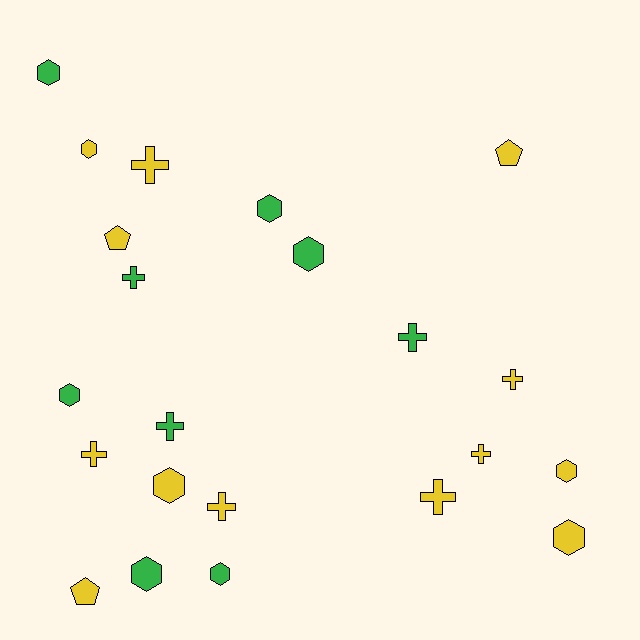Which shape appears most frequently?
Hexagon, with 10 objects.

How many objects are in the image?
There are 22 objects.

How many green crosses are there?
There are 3 green crosses.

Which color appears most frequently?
Yellow, with 13 objects.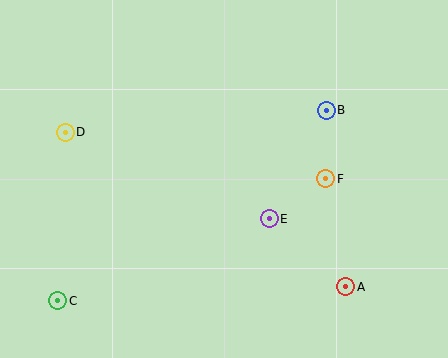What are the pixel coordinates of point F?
Point F is at (326, 179).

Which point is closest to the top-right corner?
Point B is closest to the top-right corner.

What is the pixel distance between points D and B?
The distance between D and B is 262 pixels.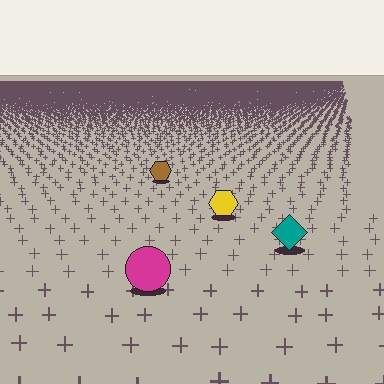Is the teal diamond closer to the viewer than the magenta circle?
No. The magenta circle is closer — you can tell from the texture gradient: the ground texture is coarser near it.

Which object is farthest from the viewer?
The brown hexagon is farthest from the viewer. It appears smaller and the ground texture around it is denser.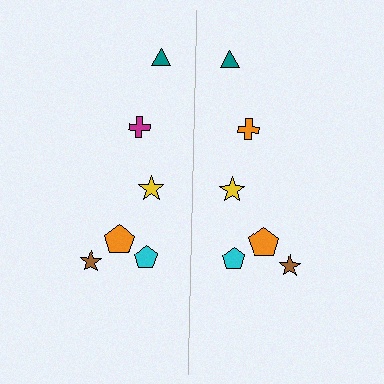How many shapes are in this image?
There are 12 shapes in this image.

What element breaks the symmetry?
The orange cross on the right side breaks the symmetry — its mirror counterpart is magenta.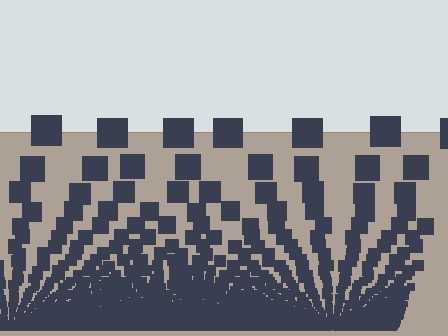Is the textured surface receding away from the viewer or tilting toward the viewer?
The surface appears to tilt toward the viewer. Texture elements get larger and sparser toward the top.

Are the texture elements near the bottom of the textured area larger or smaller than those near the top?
Smaller. The gradient is inverted — elements near the bottom are smaller and denser.